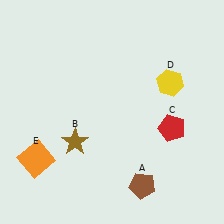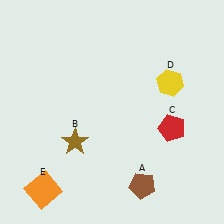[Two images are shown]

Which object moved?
The orange square (E) moved down.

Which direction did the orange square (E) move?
The orange square (E) moved down.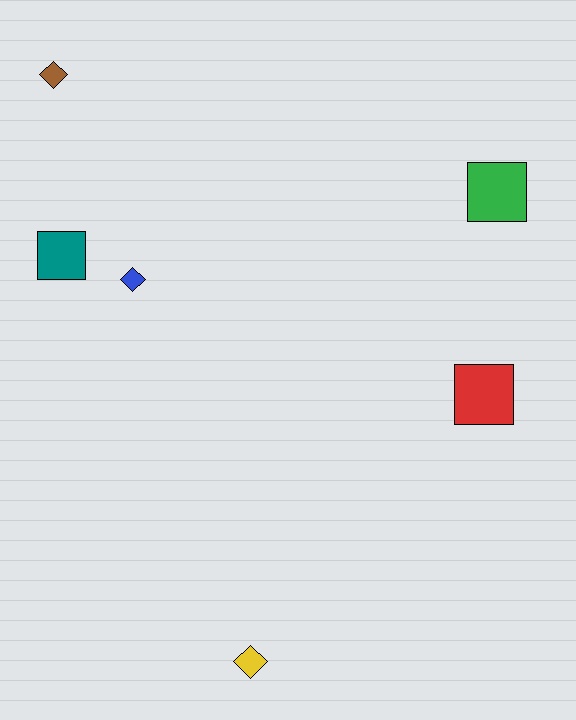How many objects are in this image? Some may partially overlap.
There are 6 objects.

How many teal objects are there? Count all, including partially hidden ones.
There is 1 teal object.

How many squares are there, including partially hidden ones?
There are 3 squares.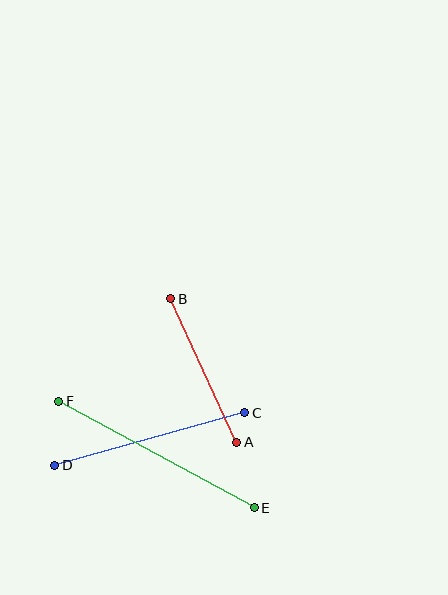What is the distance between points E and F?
The distance is approximately 222 pixels.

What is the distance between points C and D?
The distance is approximately 197 pixels.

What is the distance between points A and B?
The distance is approximately 158 pixels.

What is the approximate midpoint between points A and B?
The midpoint is at approximately (204, 371) pixels.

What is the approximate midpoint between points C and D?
The midpoint is at approximately (150, 439) pixels.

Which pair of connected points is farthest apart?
Points E and F are farthest apart.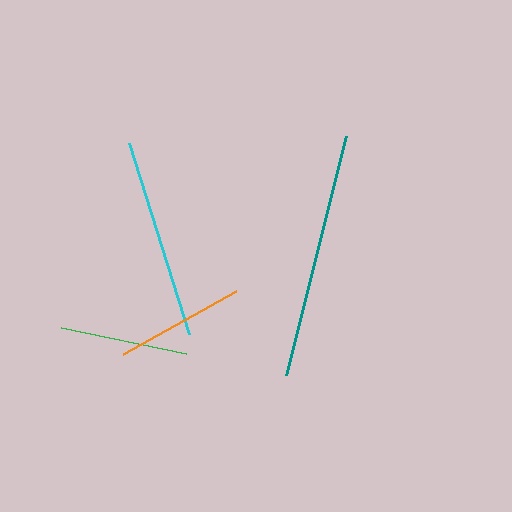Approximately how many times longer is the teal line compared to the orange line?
The teal line is approximately 1.9 times the length of the orange line.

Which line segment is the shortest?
The green line is the shortest at approximately 127 pixels.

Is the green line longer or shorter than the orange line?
The orange line is longer than the green line.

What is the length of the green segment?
The green segment is approximately 127 pixels long.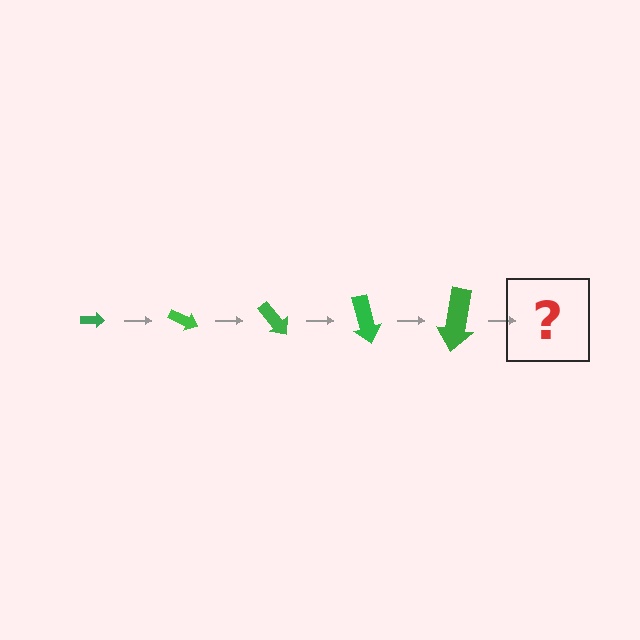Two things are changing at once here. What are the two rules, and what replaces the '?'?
The two rules are that the arrow grows larger each step and it rotates 25 degrees each step. The '?' should be an arrow, larger than the previous one and rotated 125 degrees from the start.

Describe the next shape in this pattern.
It should be an arrow, larger than the previous one and rotated 125 degrees from the start.